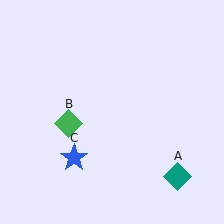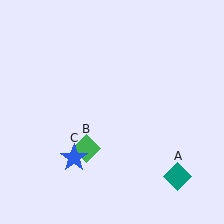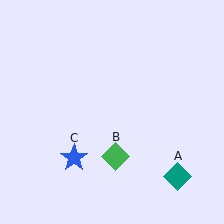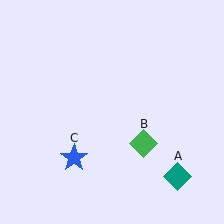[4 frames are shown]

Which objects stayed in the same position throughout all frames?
Teal diamond (object A) and blue star (object C) remained stationary.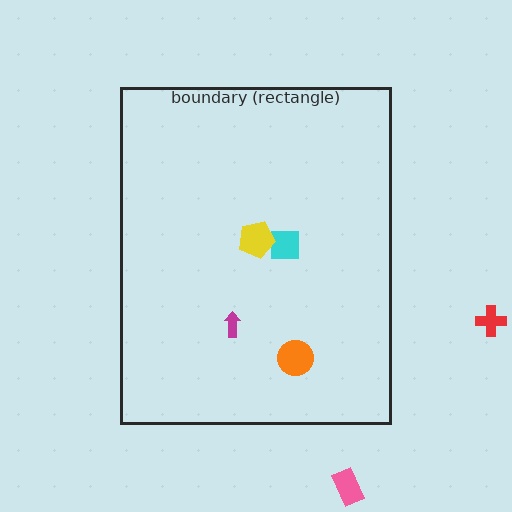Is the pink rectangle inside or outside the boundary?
Outside.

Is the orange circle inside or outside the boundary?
Inside.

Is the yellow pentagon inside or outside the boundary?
Inside.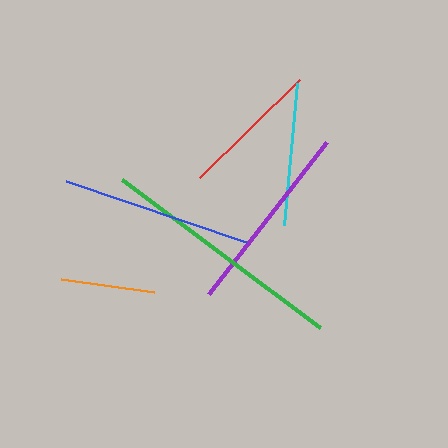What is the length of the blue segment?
The blue segment is approximately 190 pixels long.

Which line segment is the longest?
The green line is the longest at approximately 247 pixels.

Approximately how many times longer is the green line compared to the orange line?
The green line is approximately 2.6 times the length of the orange line.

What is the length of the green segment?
The green segment is approximately 247 pixels long.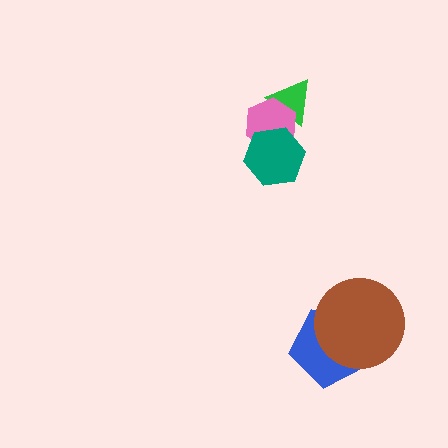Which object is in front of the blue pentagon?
The brown circle is in front of the blue pentagon.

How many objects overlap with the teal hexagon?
1 object overlaps with the teal hexagon.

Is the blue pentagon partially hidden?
Yes, it is partially covered by another shape.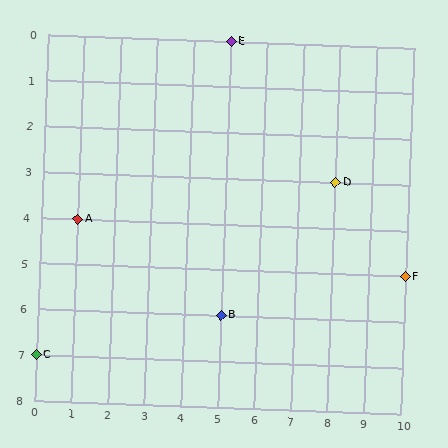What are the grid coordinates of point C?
Point C is at grid coordinates (0, 7).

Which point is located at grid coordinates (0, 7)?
Point C is at (0, 7).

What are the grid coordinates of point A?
Point A is at grid coordinates (1, 4).